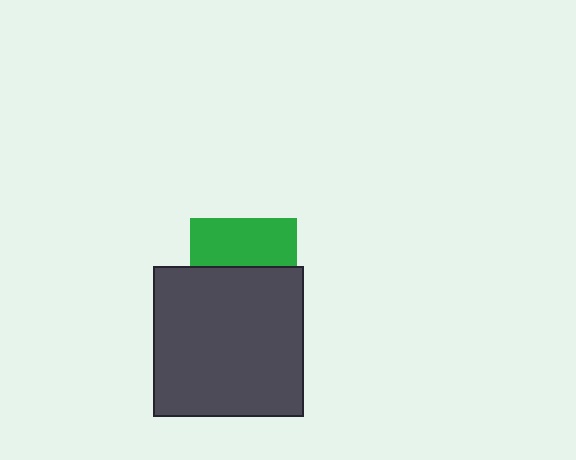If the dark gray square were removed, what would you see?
You would see the complete green square.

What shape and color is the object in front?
The object in front is a dark gray square.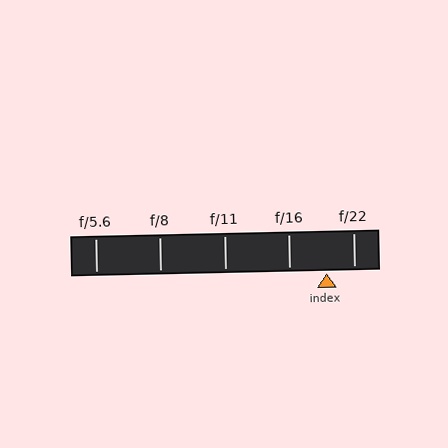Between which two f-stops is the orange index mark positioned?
The index mark is between f/16 and f/22.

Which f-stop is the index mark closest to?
The index mark is closest to f/22.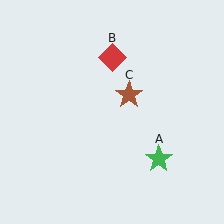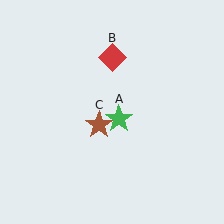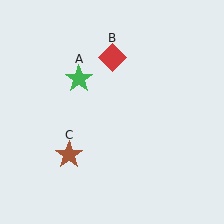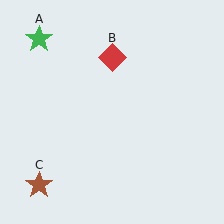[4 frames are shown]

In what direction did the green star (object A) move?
The green star (object A) moved up and to the left.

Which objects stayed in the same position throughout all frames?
Red diamond (object B) remained stationary.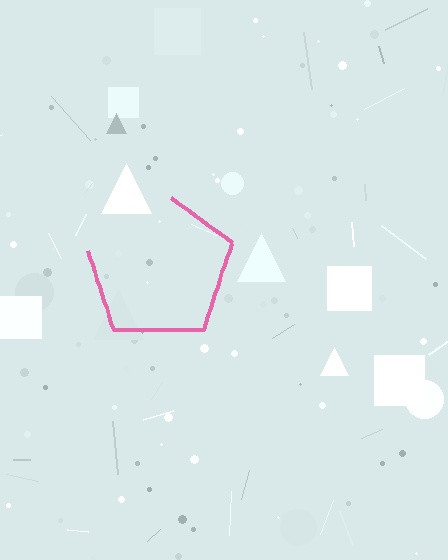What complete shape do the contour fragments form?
The contour fragments form a pentagon.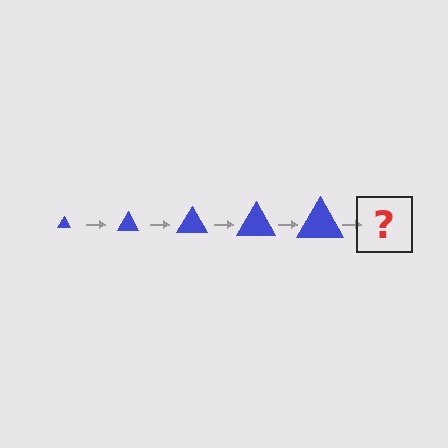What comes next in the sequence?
The next element should be a blue triangle, larger than the previous one.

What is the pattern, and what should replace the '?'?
The pattern is that the triangle gets progressively larger each step. The '?' should be a blue triangle, larger than the previous one.